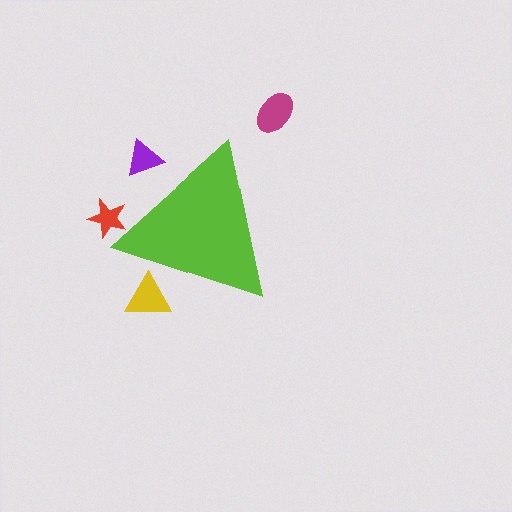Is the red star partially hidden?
Yes, the red star is partially hidden behind the lime triangle.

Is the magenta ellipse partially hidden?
No, the magenta ellipse is fully visible.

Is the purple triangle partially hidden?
Yes, the purple triangle is partially hidden behind the lime triangle.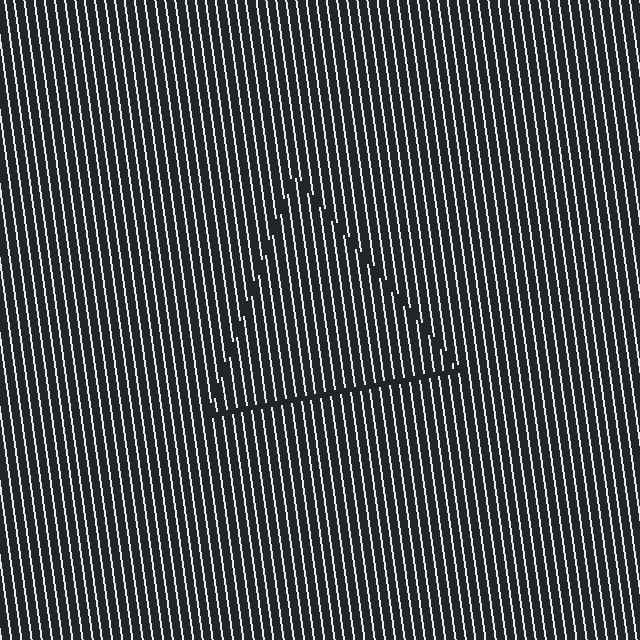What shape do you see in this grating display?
An illusory triangle. The interior of the shape contains the same grating, shifted by half a period — the contour is defined by the phase discontinuity where line-ends from the inner and outer gratings abut.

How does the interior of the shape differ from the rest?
The interior of the shape contains the same grating, shifted by half a period — the contour is defined by the phase discontinuity where line-ends from the inner and outer gratings abut.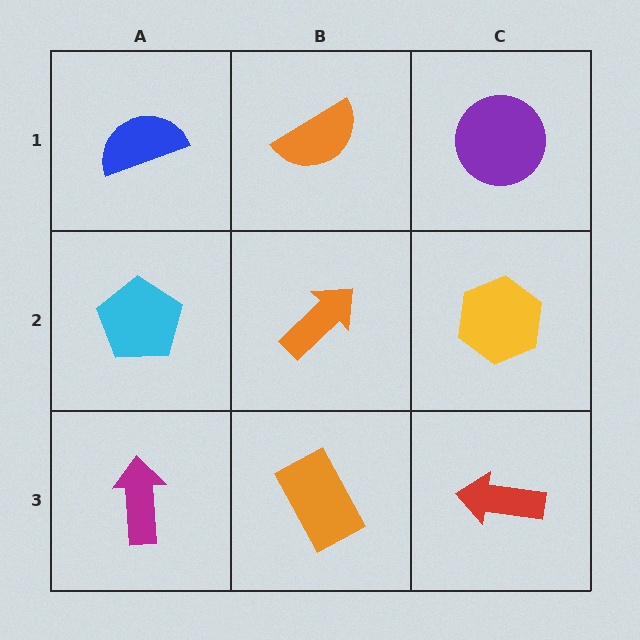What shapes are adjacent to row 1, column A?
A cyan pentagon (row 2, column A), an orange semicircle (row 1, column B).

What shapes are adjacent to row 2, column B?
An orange semicircle (row 1, column B), an orange rectangle (row 3, column B), a cyan pentagon (row 2, column A), a yellow hexagon (row 2, column C).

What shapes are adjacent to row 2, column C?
A purple circle (row 1, column C), a red arrow (row 3, column C), an orange arrow (row 2, column B).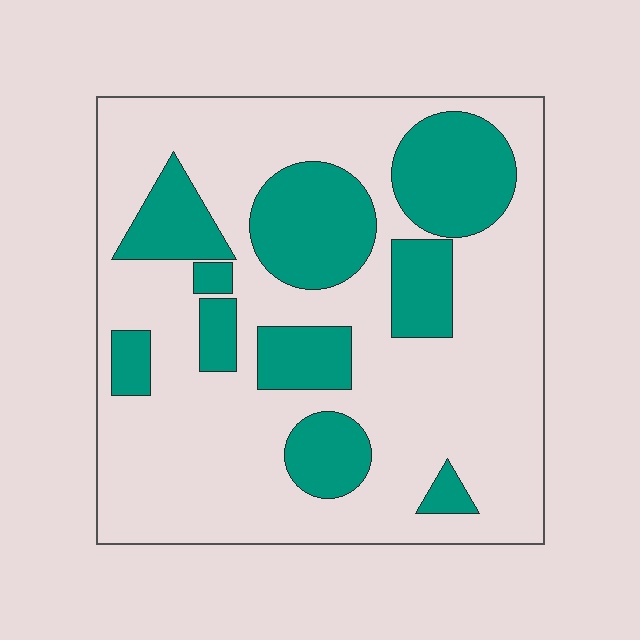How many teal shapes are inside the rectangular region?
10.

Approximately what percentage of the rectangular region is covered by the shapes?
Approximately 30%.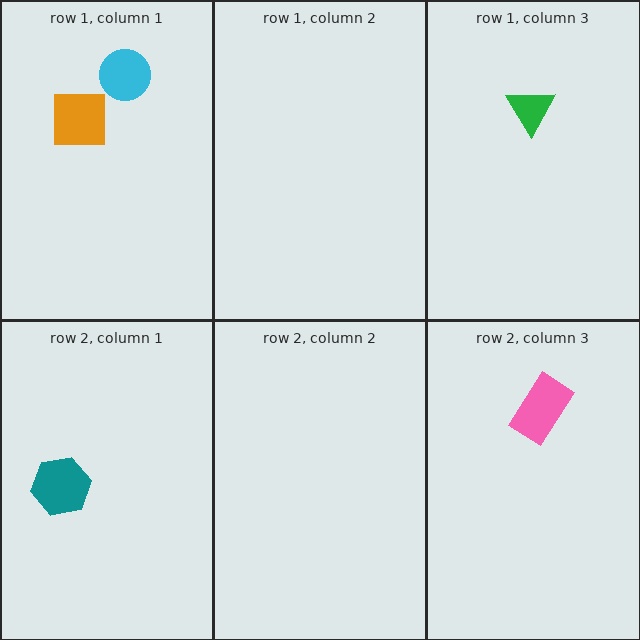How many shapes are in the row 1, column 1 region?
2.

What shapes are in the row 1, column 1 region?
The orange square, the cyan circle.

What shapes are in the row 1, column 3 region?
The green triangle.